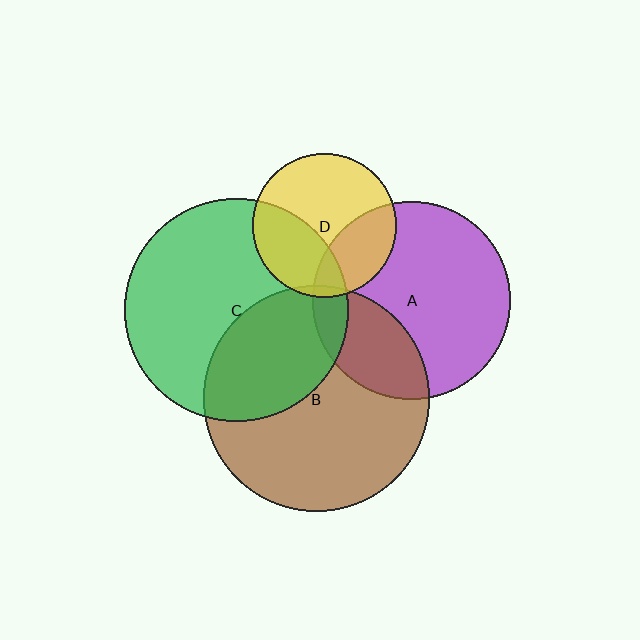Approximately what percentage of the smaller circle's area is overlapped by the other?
Approximately 30%.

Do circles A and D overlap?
Yes.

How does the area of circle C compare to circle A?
Approximately 1.3 times.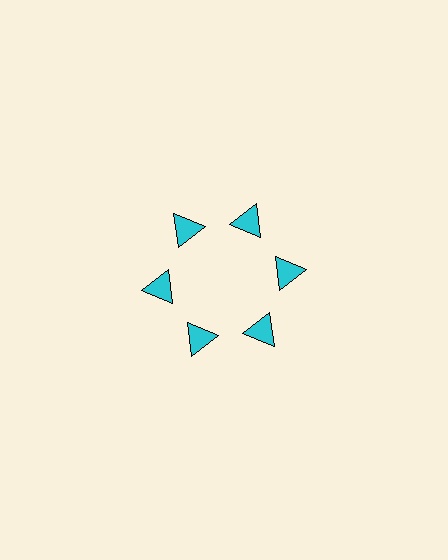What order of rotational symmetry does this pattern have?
This pattern has 6-fold rotational symmetry.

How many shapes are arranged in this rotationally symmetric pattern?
There are 6 shapes, arranged in 6 groups of 1.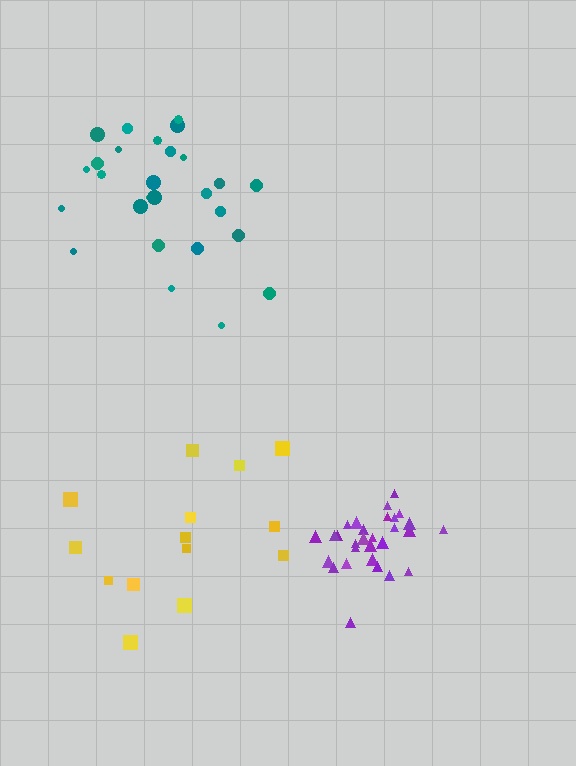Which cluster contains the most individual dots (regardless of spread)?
Purple (30).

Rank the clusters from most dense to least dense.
purple, teal, yellow.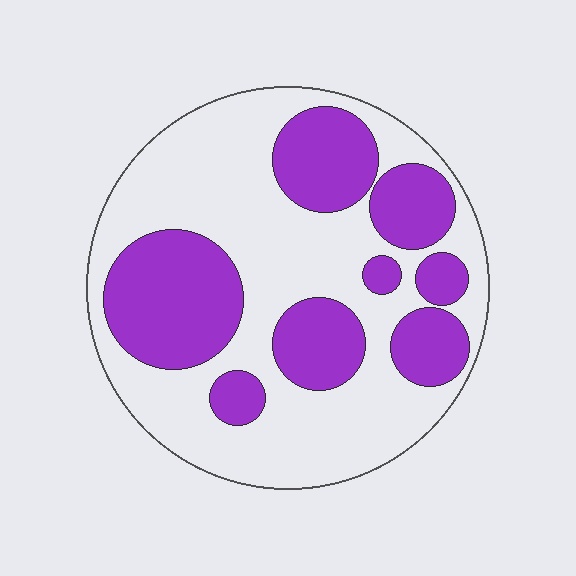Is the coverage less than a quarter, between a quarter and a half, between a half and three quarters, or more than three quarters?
Between a quarter and a half.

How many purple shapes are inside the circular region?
8.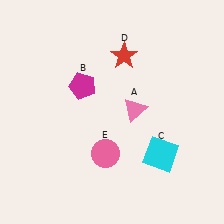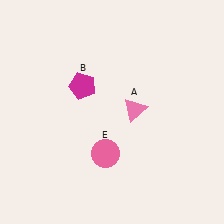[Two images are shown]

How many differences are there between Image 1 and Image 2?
There are 2 differences between the two images.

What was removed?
The cyan square (C), the red star (D) were removed in Image 2.